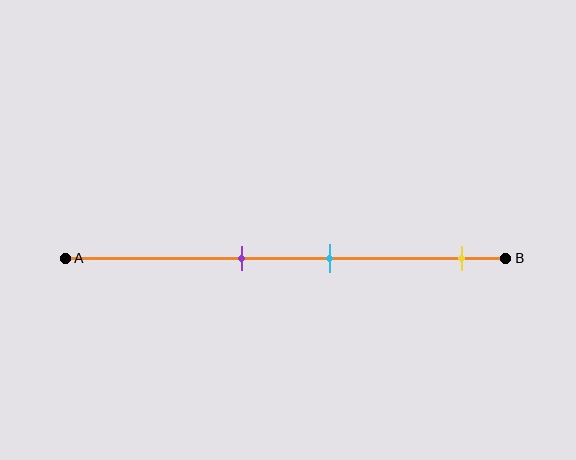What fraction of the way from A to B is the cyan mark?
The cyan mark is approximately 60% (0.6) of the way from A to B.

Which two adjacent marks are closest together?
The purple and cyan marks are the closest adjacent pair.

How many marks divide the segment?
There are 3 marks dividing the segment.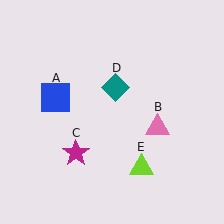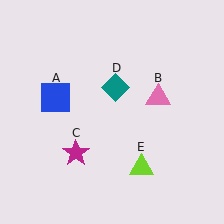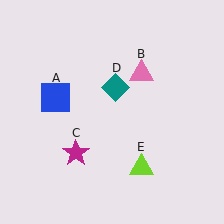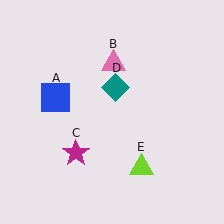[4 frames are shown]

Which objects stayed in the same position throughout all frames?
Blue square (object A) and magenta star (object C) and teal diamond (object D) and lime triangle (object E) remained stationary.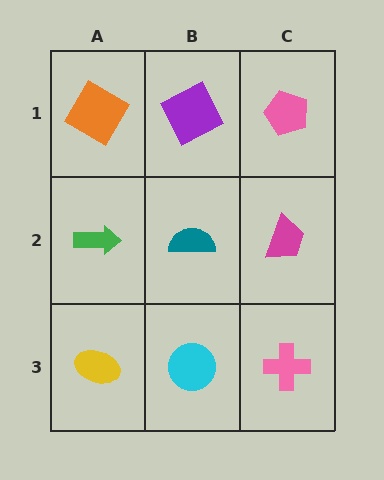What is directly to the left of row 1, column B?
An orange diamond.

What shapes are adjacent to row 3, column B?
A teal semicircle (row 2, column B), a yellow ellipse (row 3, column A), a pink cross (row 3, column C).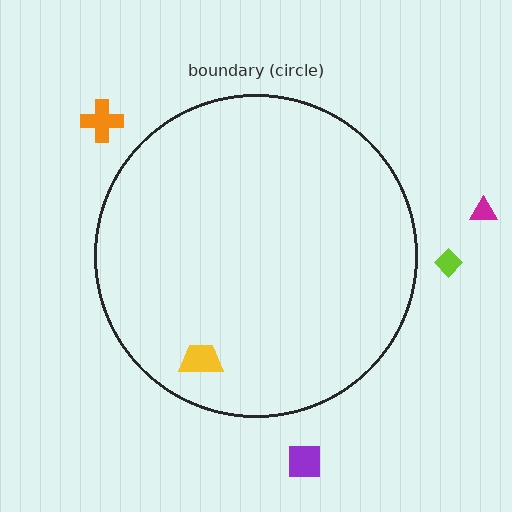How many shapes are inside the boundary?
1 inside, 4 outside.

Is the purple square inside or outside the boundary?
Outside.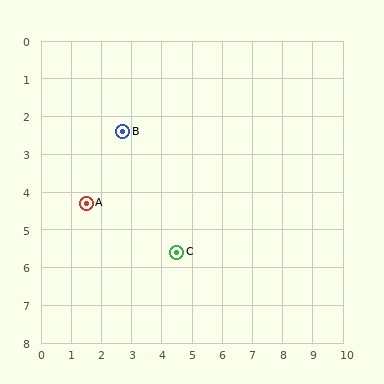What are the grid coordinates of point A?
Point A is at approximately (1.5, 4.3).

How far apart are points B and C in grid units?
Points B and C are about 3.7 grid units apart.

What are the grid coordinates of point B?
Point B is at approximately (2.7, 2.4).